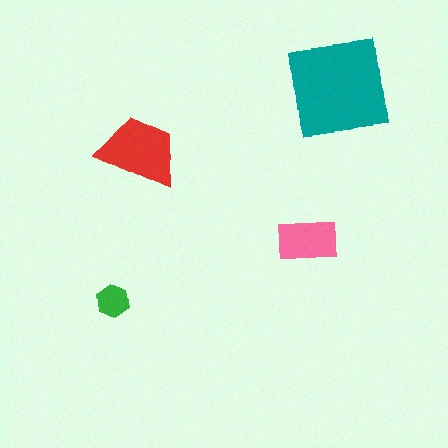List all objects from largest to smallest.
The teal square, the red trapezoid, the pink rectangle, the green hexagon.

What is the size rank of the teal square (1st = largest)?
1st.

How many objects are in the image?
There are 4 objects in the image.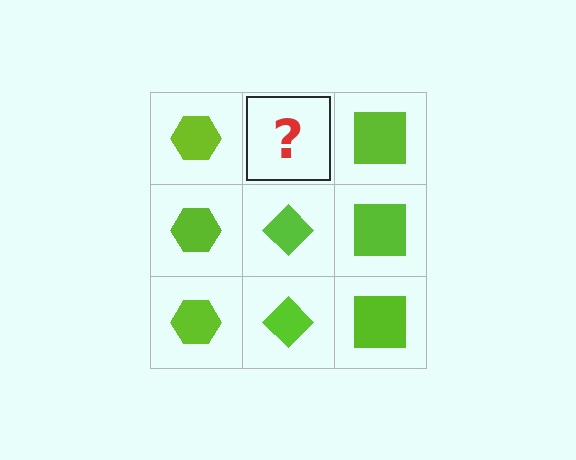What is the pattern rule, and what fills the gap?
The rule is that each column has a consistent shape. The gap should be filled with a lime diamond.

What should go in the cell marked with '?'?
The missing cell should contain a lime diamond.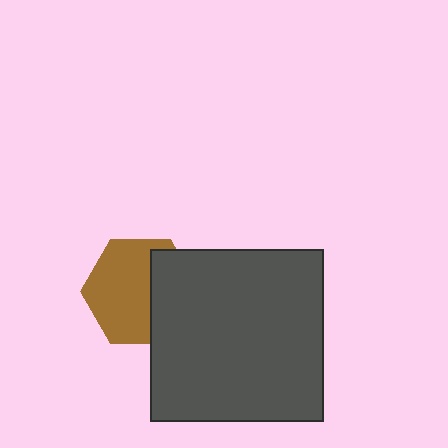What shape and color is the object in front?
The object in front is a dark gray square.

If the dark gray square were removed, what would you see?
You would see the complete brown hexagon.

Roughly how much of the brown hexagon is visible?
About half of it is visible (roughly 62%).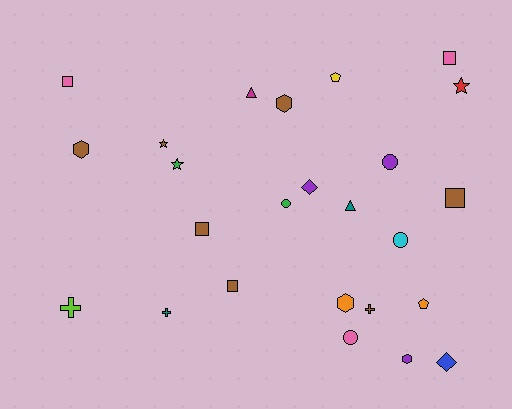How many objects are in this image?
There are 25 objects.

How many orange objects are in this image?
There are 2 orange objects.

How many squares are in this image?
There are 5 squares.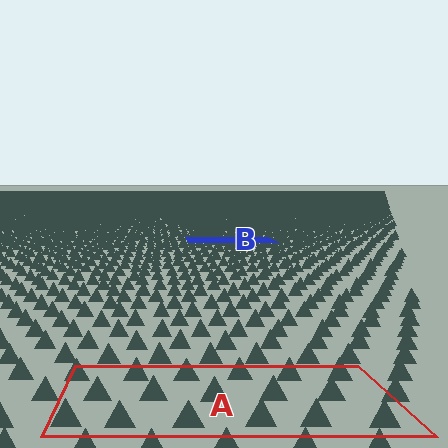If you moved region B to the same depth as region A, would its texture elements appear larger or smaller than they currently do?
They would appear larger. At a closer depth, the same texture elements are projected at a bigger on-screen size.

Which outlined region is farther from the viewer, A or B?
Region B is farther from the viewer — the texture elements inside it appear smaller and more densely packed.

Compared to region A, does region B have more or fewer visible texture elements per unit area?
Region B has more texture elements per unit area — they are packed more densely because it is farther away.